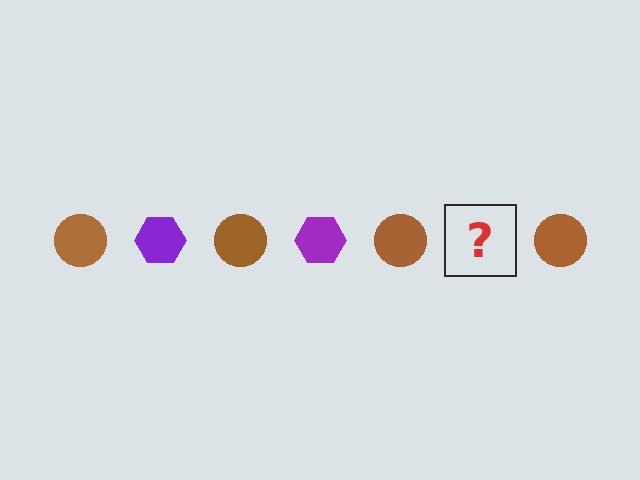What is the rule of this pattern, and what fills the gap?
The rule is that the pattern alternates between brown circle and purple hexagon. The gap should be filled with a purple hexagon.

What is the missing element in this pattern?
The missing element is a purple hexagon.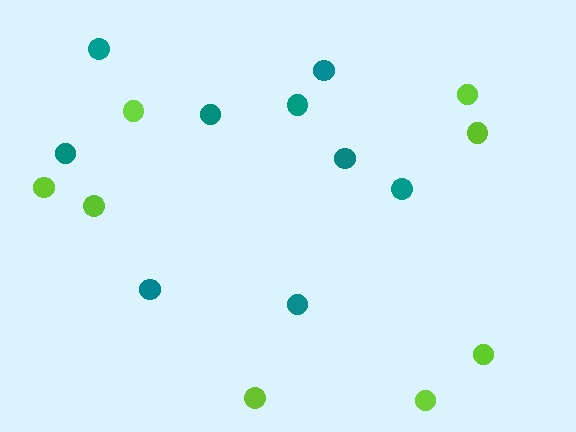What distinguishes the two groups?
There are 2 groups: one group of teal circles (9) and one group of lime circles (8).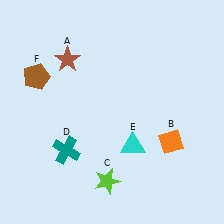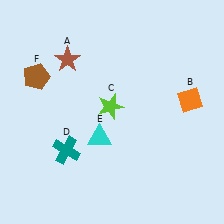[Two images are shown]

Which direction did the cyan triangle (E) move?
The cyan triangle (E) moved left.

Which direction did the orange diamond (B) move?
The orange diamond (B) moved up.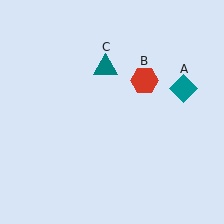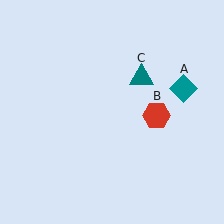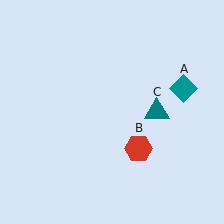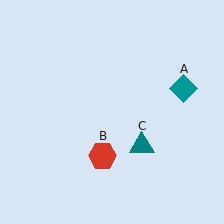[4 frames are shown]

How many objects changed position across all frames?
2 objects changed position: red hexagon (object B), teal triangle (object C).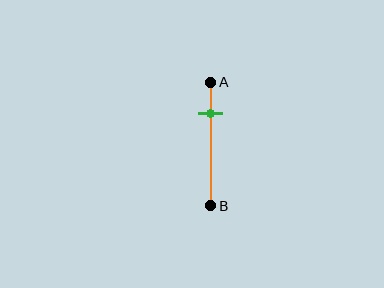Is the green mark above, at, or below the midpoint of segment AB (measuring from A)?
The green mark is above the midpoint of segment AB.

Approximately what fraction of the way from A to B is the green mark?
The green mark is approximately 25% of the way from A to B.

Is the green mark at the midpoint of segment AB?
No, the mark is at about 25% from A, not at the 50% midpoint.